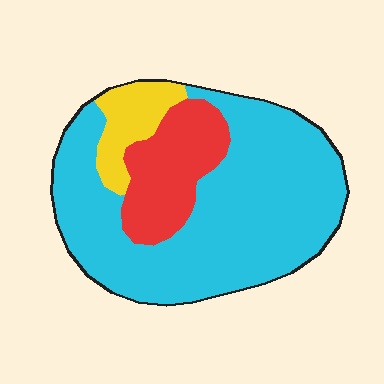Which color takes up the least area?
Yellow, at roughly 10%.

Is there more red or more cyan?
Cyan.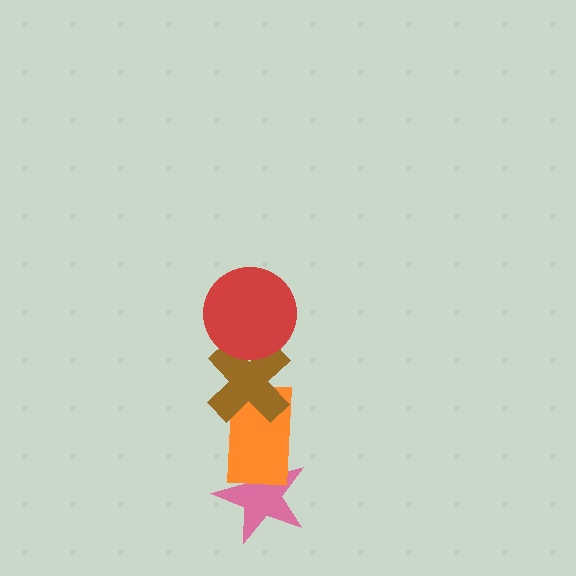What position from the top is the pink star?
The pink star is 4th from the top.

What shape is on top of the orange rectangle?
The brown cross is on top of the orange rectangle.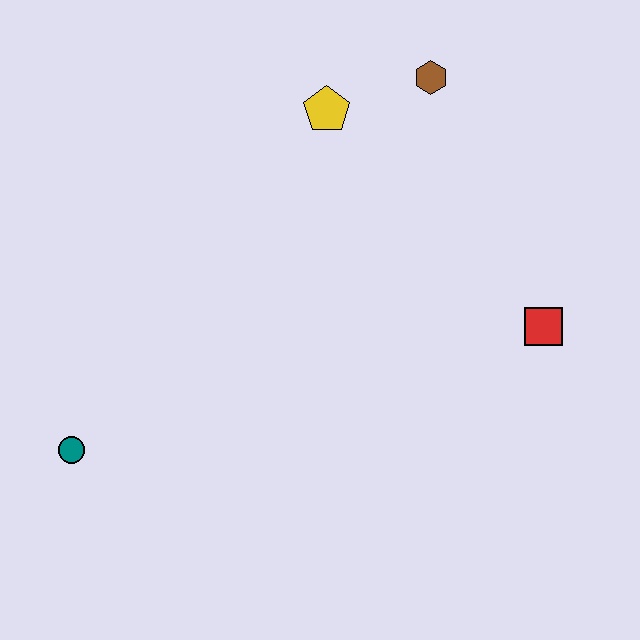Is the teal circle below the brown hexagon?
Yes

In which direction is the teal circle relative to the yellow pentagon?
The teal circle is below the yellow pentagon.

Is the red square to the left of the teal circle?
No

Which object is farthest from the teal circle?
The brown hexagon is farthest from the teal circle.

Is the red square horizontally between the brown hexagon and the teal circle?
No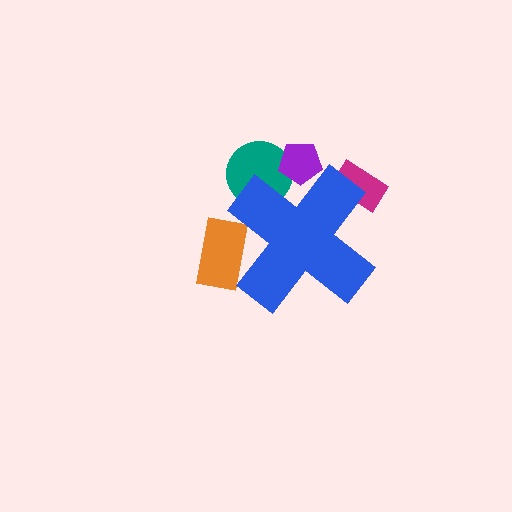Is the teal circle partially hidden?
Yes, the teal circle is partially hidden behind the blue cross.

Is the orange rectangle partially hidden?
Yes, the orange rectangle is partially hidden behind the blue cross.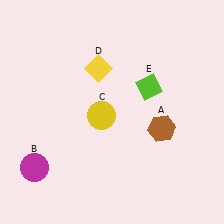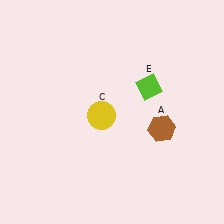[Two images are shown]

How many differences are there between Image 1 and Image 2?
There are 2 differences between the two images.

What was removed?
The yellow diamond (D), the magenta circle (B) were removed in Image 2.